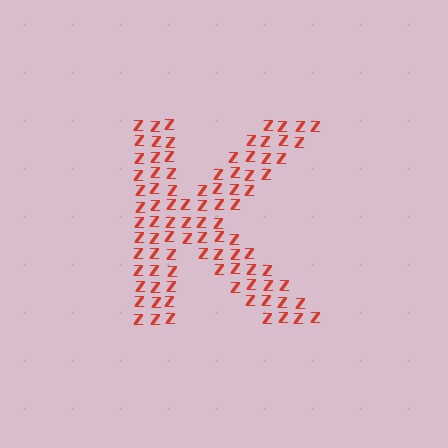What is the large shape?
The large shape is the letter K.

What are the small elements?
The small elements are letter Z's.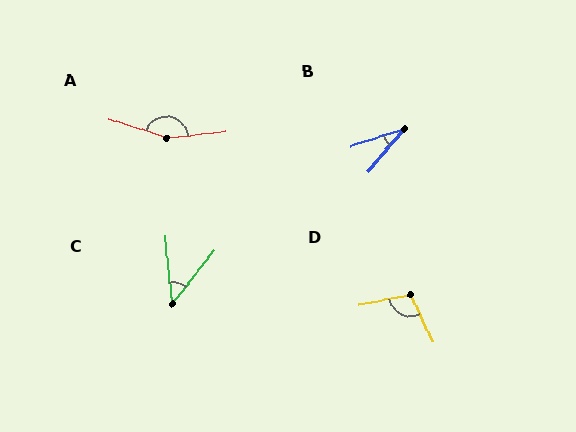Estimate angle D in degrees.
Approximately 104 degrees.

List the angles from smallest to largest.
B (32°), C (44°), D (104°), A (156°).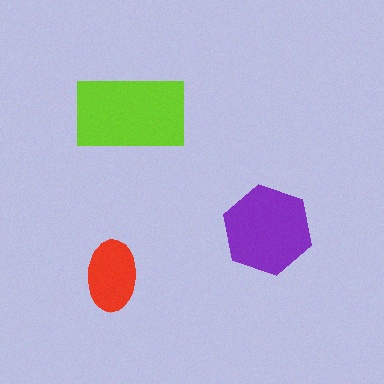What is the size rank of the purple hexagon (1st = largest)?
2nd.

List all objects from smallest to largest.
The red ellipse, the purple hexagon, the lime rectangle.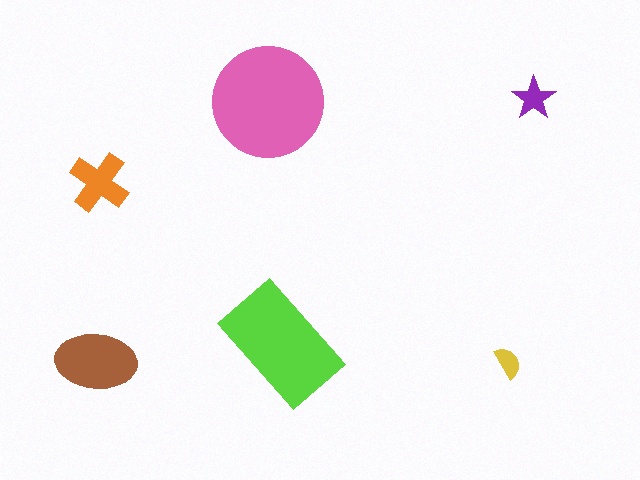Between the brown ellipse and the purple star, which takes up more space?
The brown ellipse.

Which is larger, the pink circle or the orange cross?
The pink circle.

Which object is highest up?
The purple star is topmost.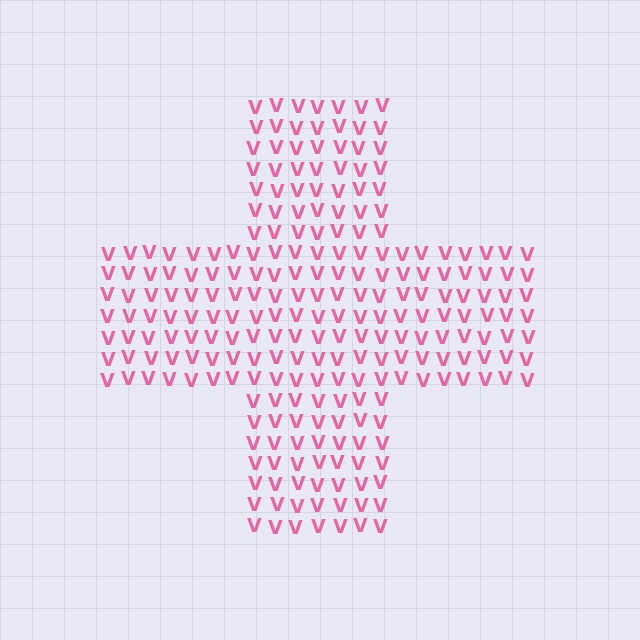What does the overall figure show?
The overall figure shows a cross.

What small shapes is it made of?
It is made of small letter V's.